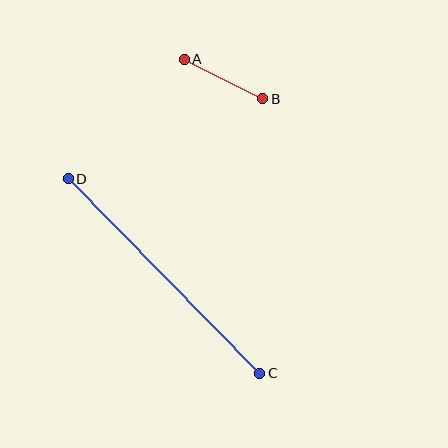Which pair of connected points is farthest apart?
Points C and D are farthest apart.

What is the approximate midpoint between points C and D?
The midpoint is at approximately (164, 276) pixels.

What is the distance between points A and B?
The distance is approximately 88 pixels.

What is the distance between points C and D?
The distance is approximately 273 pixels.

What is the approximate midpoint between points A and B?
The midpoint is at approximately (224, 79) pixels.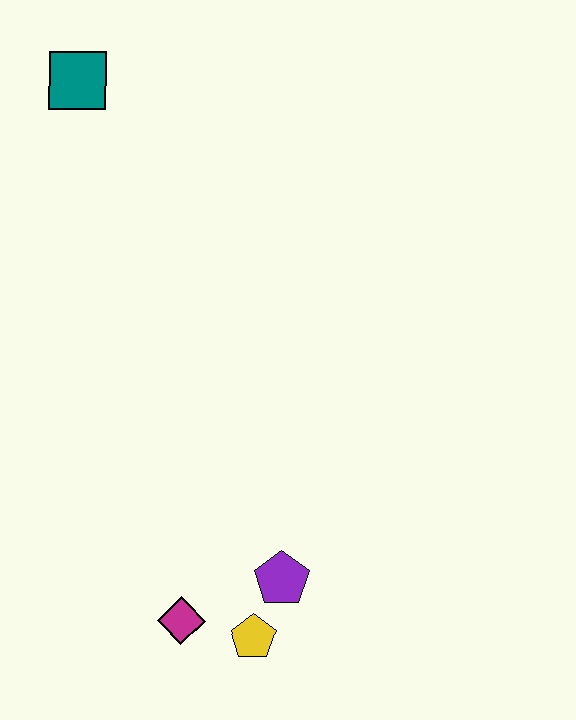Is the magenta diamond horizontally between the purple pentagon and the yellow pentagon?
No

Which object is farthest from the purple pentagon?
The teal square is farthest from the purple pentagon.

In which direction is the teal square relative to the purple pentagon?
The teal square is above the purple pentagon.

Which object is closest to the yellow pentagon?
The purple pentagon is closest to the yellow pentagon.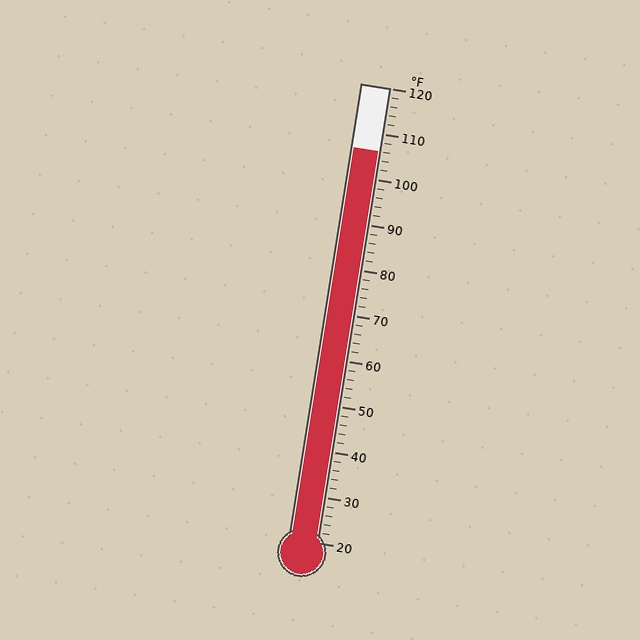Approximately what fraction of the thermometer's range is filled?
The thermometer is filled to approximately 85% of its range.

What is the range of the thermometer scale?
The thermometer scale ranges from 20°F to 120°F.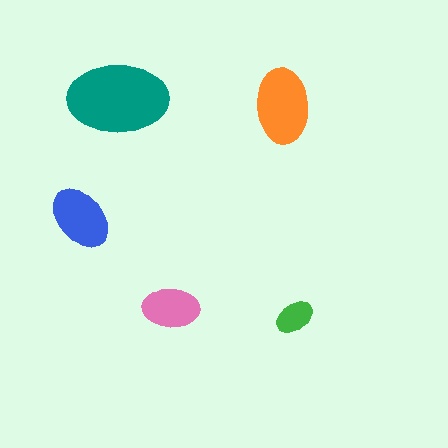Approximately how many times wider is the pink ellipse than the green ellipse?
About 1.5 times wider.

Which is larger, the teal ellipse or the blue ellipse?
The teal one.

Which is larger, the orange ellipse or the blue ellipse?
The orange one.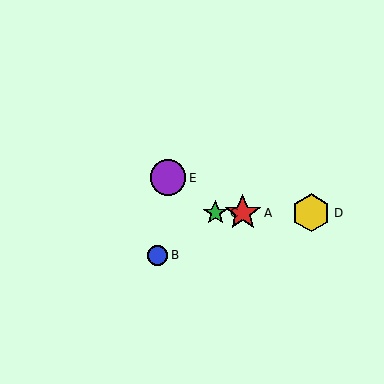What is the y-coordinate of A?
Object A is at y≈213.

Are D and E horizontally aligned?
No, D is at y≈213 and E is at y≈178.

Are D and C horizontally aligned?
Yes, both are at y≈213.